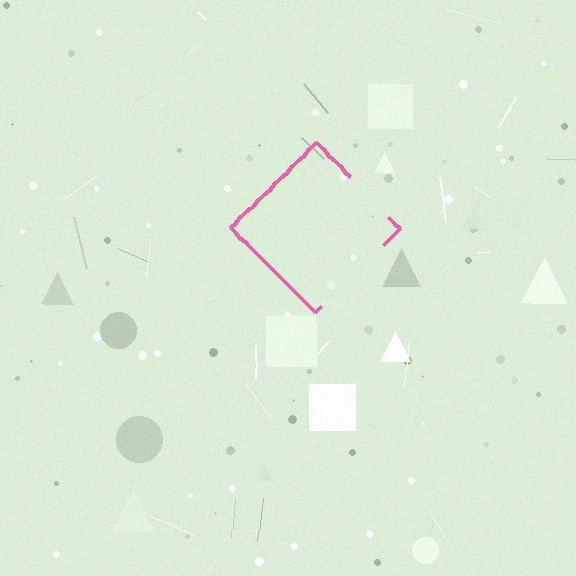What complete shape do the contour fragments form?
The contour fragments form a diamond.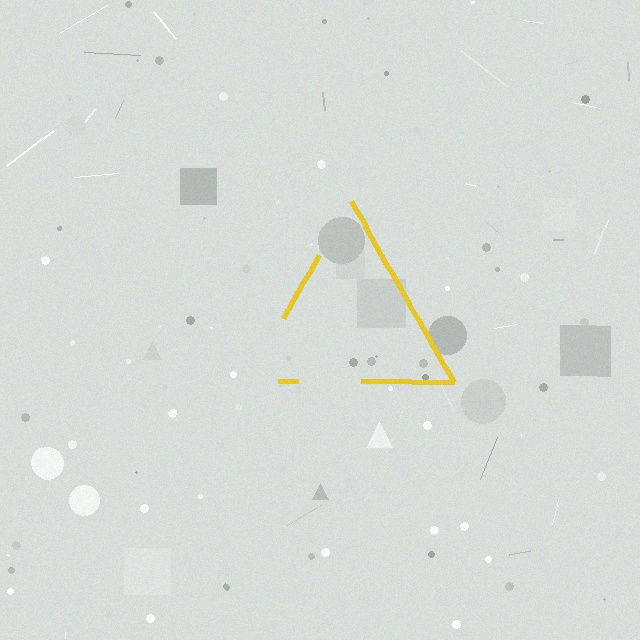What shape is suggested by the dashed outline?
The dashed outline suggests a triangle.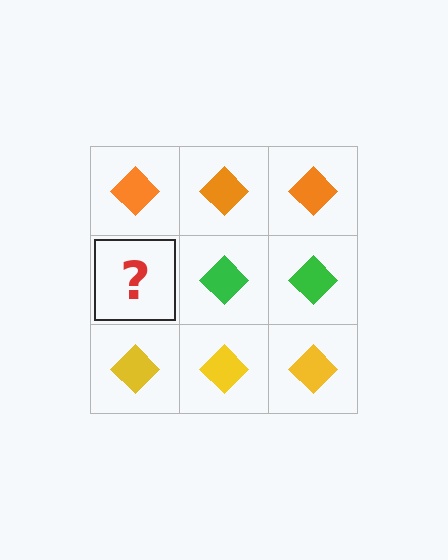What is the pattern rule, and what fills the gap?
The rule is that each row has a consistent color. The gap should be filled with a green diamond.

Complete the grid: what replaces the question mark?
The question mark should be replaced with a green diamond.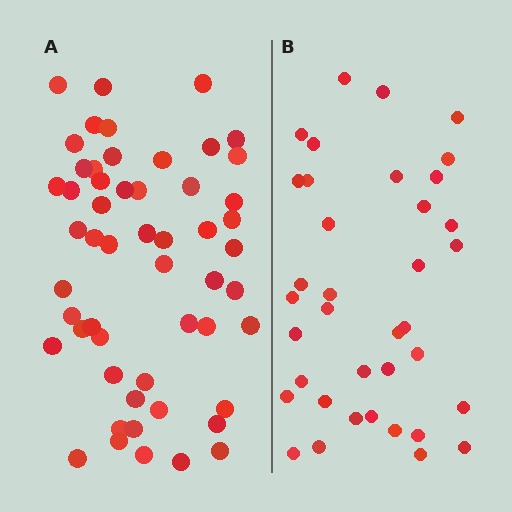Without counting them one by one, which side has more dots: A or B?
Region A (the left region) has more dots.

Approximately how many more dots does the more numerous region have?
Region A has approximately 15 more dots than region B.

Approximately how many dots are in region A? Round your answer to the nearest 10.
About 50 dots. (The exact count is 54, which rounds to 50.)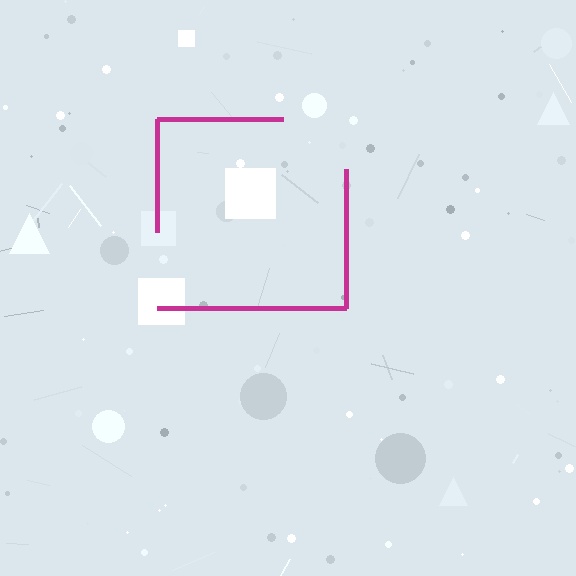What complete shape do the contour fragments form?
The contour fragments form a square.